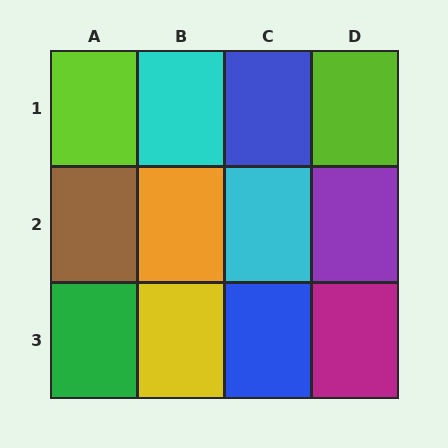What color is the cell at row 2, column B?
Orange.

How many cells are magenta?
1 cell is magenta.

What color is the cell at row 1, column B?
Cyan.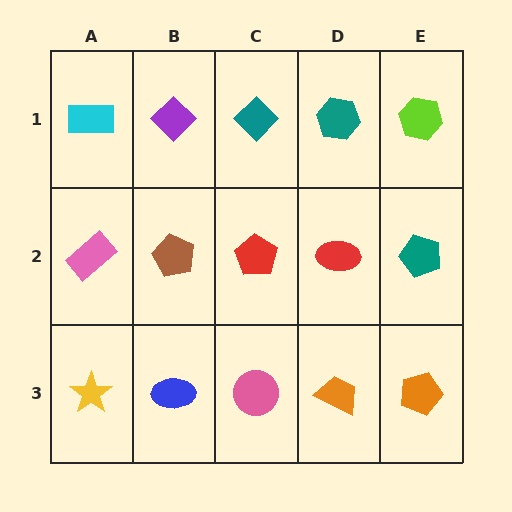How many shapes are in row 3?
5 shapes.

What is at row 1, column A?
A cyan rectangle.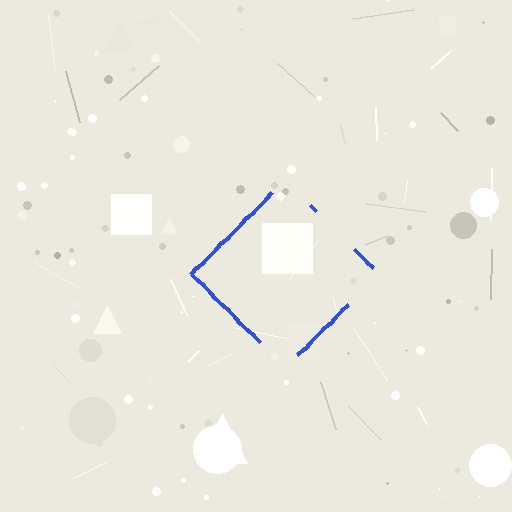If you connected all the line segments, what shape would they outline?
They would outline a diamond.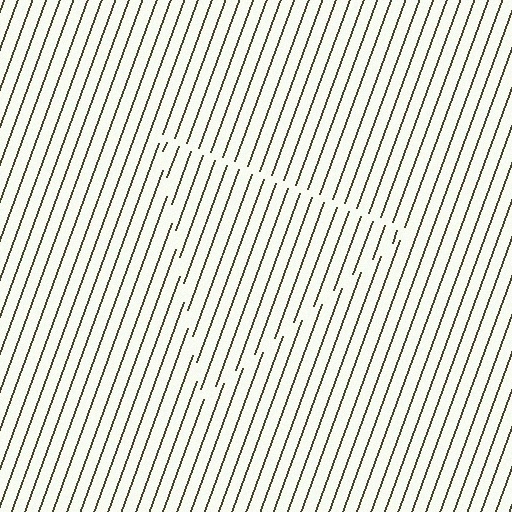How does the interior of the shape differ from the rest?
The interior of the shape contains the same grating, shifted by half a period — the contour is defined by the phase discontinuity where line-ends from the inner and outer gratings abut.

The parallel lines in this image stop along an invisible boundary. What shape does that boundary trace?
An illusory triangle. The interior of the shape contains the same grating, shifted by half a period — the contour is defined by the phase discontinuity where line-ends from the inner and outer gratings abut.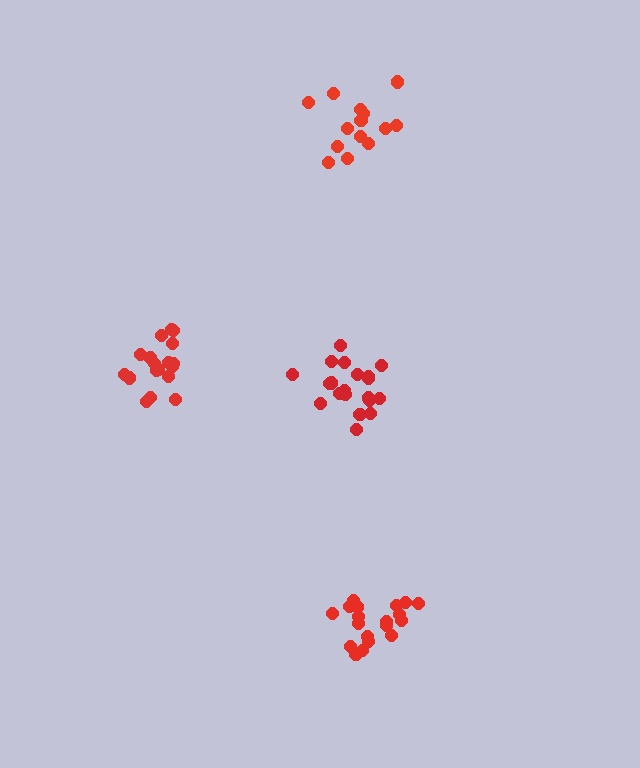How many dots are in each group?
Group 1: 19 dots, Group 2: 19 dots, Group 3: 20 dots, Group 4: 14 dots (72 total).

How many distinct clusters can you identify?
There are 4 distinct clusters.